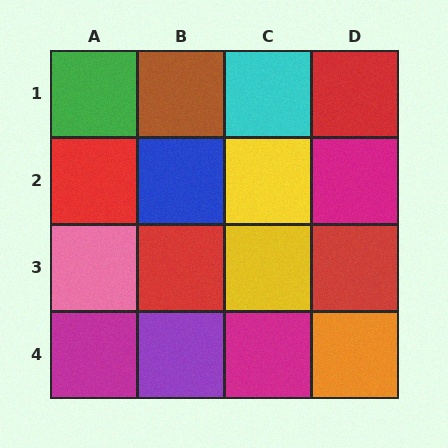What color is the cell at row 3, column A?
Pink.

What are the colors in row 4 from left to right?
Magenta, purple, magenta, orange.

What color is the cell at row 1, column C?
Cyan.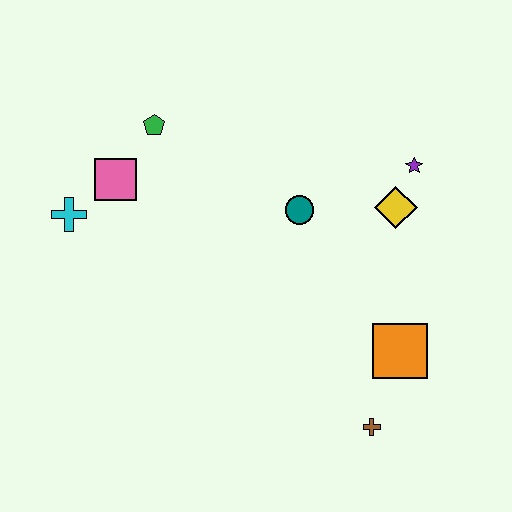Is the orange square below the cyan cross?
Yes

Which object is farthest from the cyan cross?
The brown cross is farthest from the cyan cross.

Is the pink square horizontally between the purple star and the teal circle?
No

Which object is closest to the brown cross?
The orange square is closest to the brown cross.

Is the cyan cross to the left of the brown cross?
Yes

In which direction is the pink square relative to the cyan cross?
The pink square is to the right of the cyan cross.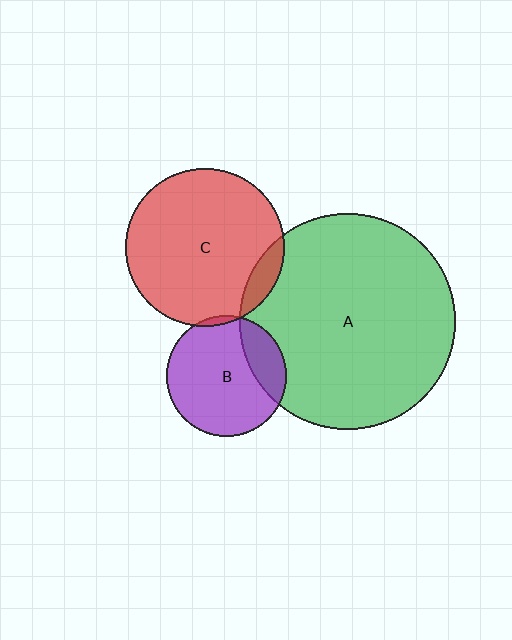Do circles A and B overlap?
Yes.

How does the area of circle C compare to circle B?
Approximately 1.7 times.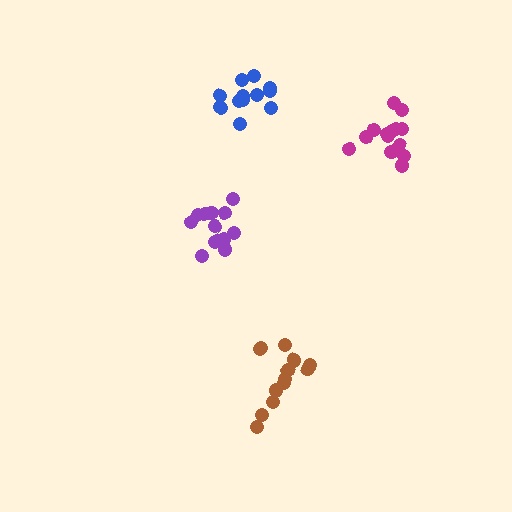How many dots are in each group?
Group 1: 13 dots, Group 2: 12 dots, Group 3: 13 dots, Group 4: 14 dots (52 total).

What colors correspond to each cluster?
The clusters are colored: brown, blue, purple, magenta.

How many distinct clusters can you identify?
There are 4 distinct clusters.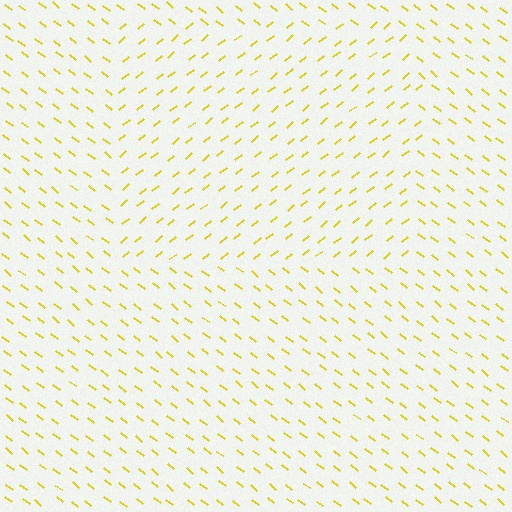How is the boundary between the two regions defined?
The boundary is defined purely by a change in line orientation (approximately 77 degrees difference). All lines are the same color and thickness.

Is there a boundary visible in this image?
Yes, there is a texture boundary formed by a change in line orientation.